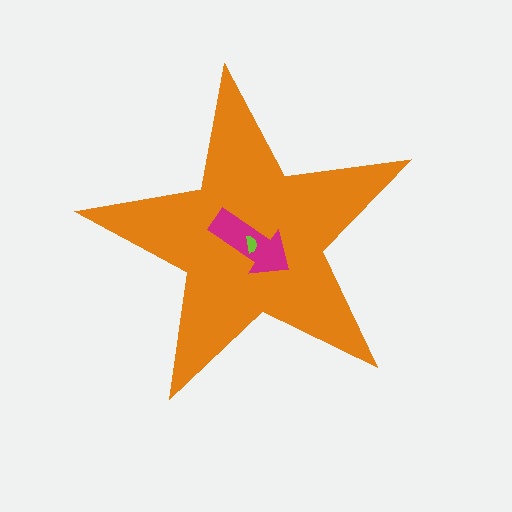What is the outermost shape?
The orange star.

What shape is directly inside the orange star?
The magenta arrow.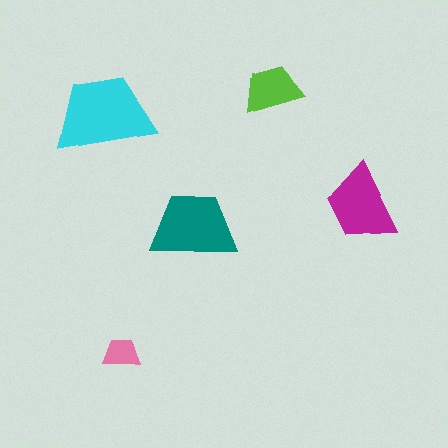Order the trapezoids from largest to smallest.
the cyan one, the teal one, the magenta one, the lime one, the pink one.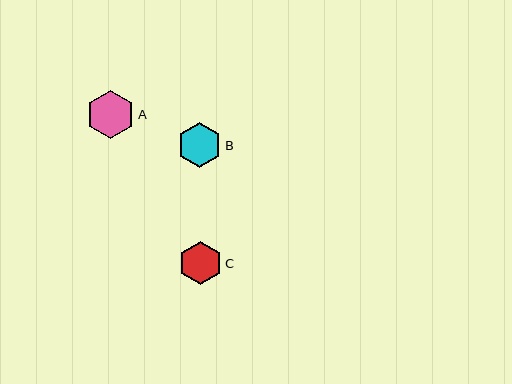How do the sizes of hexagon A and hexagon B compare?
Hexagon A and hexagon B are approximately the same size.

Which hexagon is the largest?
Hexagon A is the largest with a size of approximately 49 pixels.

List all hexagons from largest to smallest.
From largest to smallest: A, B, C.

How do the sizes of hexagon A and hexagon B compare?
Hexagon A and hexagon B are approximately the same size.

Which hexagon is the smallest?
Hexagon C is the smallest with a size of approximately 43 pixels.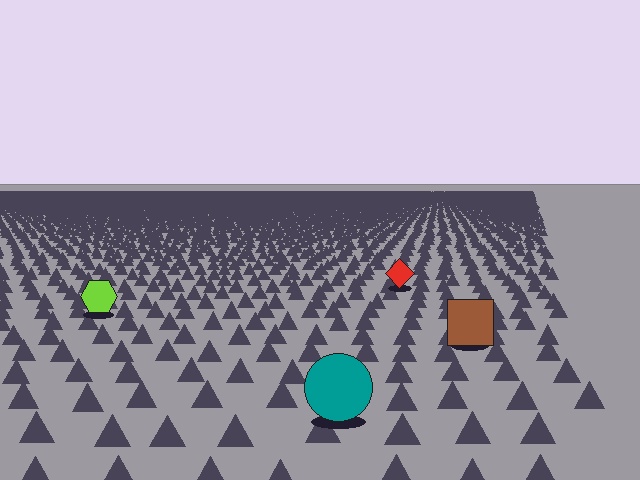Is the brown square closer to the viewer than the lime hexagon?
Yes. The brown square is closer — you can tell from the texture gradient: the ground texture is coarser near it.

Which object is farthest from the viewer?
The red diamond is farthest from the viewer. It appears smaller and the ground texture around it is denser.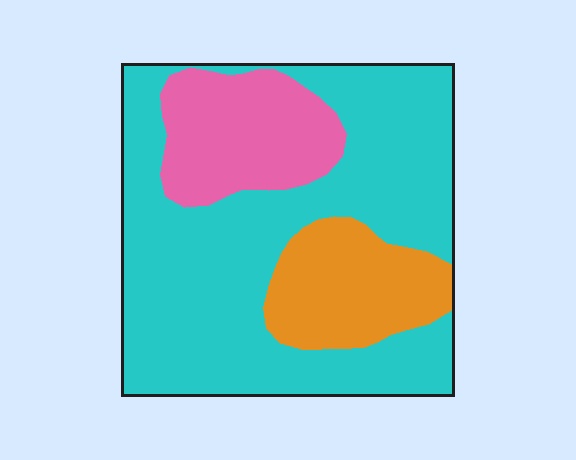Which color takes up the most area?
Cyan, at roughly 65%.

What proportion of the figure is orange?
Orange takes up between a sixth and a third of the figure.